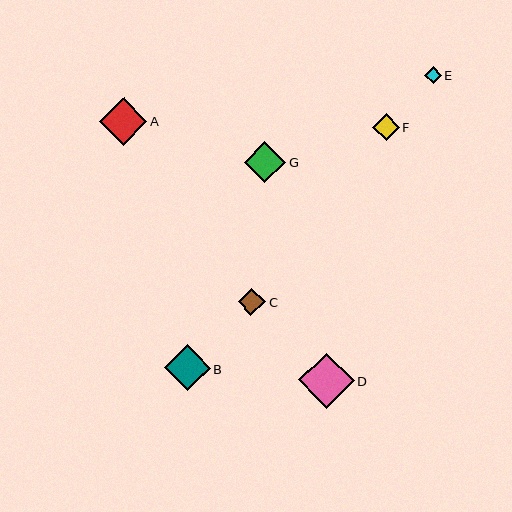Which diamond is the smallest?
Diamond E is the smallest with a size of approximately 16 pixels.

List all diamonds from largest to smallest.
From largest to smallest: D, A, B, G, C, F, E.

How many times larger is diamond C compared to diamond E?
Diamond C is approximately 1.7 times the size of diamond E.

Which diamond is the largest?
Diamond D is the largest with a size of approximately 55 pixels.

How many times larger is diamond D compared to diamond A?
Diamond D is approximately 1.2 times the size of diamond A.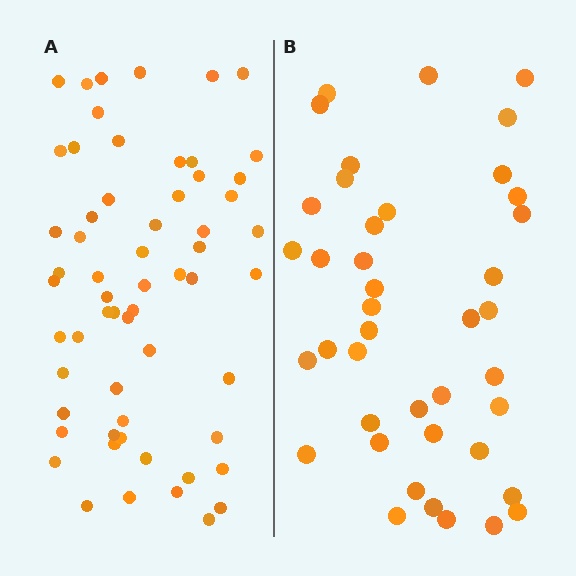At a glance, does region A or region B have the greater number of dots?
Region A (the left region) has more dots.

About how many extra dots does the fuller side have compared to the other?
Region A has approximately 20 more dots than region B.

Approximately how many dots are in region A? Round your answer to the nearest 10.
About 60 dots.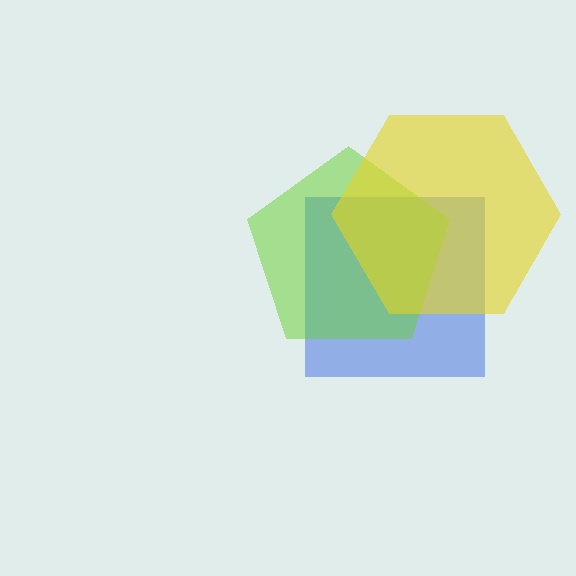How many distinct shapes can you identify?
There are 3 distinct shapes: a blue square, a lime pentagon, a yellow hexagon.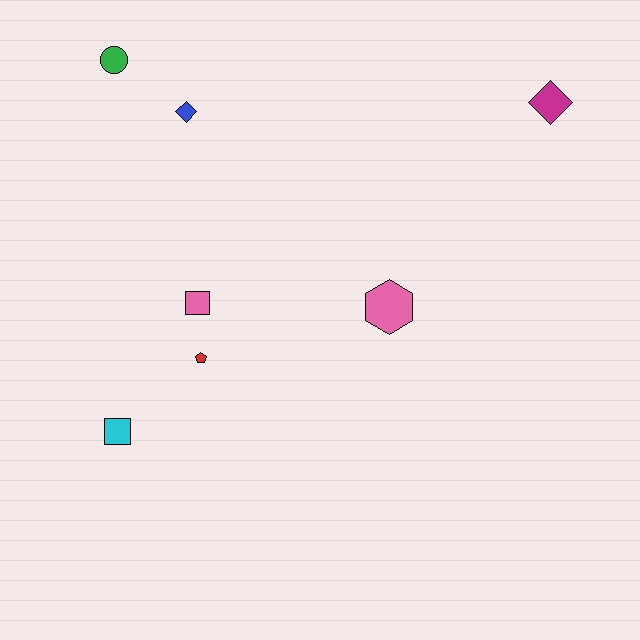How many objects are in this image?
There are 7 objects.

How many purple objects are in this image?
There are no purple objects.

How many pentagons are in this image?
There is 1 pentagon.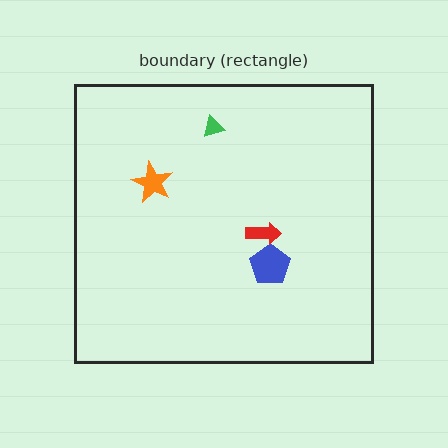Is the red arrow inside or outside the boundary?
Inside.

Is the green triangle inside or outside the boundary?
Inside.